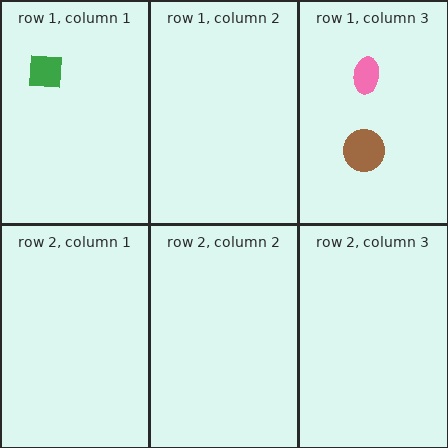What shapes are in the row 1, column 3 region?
The brown circle, the pink ellipse.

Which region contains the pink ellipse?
The row 1, column 3 region.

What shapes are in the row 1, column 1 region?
The green square.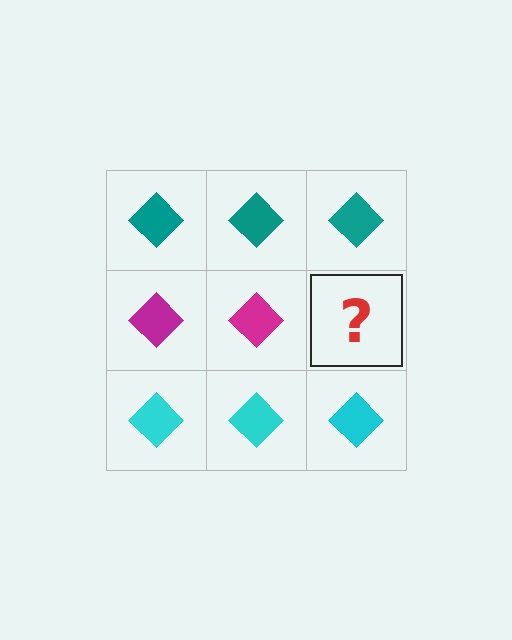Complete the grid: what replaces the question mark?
The question mark should be replaced with a magenta diamond.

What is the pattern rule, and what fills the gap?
The rule is that each row has a consistent color. The gap should be filled with a magenta diamond.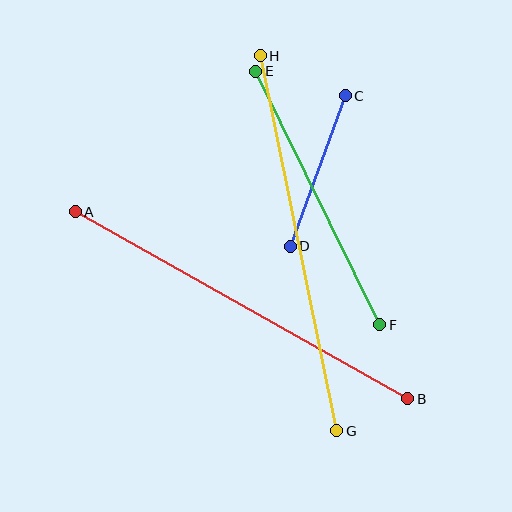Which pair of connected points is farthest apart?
Points G and H are farthest apart.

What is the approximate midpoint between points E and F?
The midpoint is at approximately (318, 198) pixels.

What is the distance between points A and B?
The distance is approximately 381 pixels.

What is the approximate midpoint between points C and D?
The midpoint is at approximately (318, 171) pixels.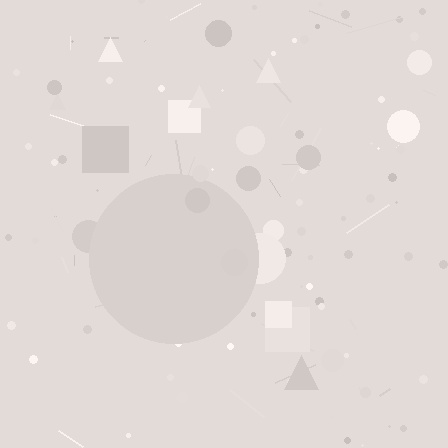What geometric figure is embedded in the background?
A circle is embedded in the background.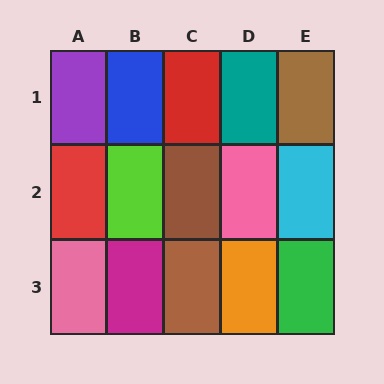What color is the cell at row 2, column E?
Cyan.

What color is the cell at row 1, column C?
Red.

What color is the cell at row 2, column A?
Red.